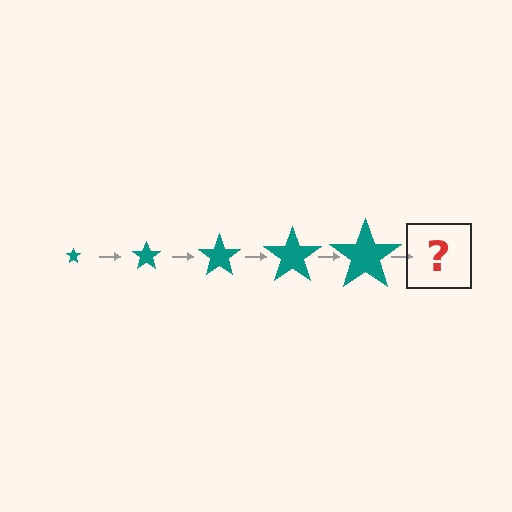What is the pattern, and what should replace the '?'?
The pattern is that the star gets progressively larger each step. The '?' should be a teal star, larger than the previous one.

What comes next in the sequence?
The next element should be a teal star, larger than the previous one.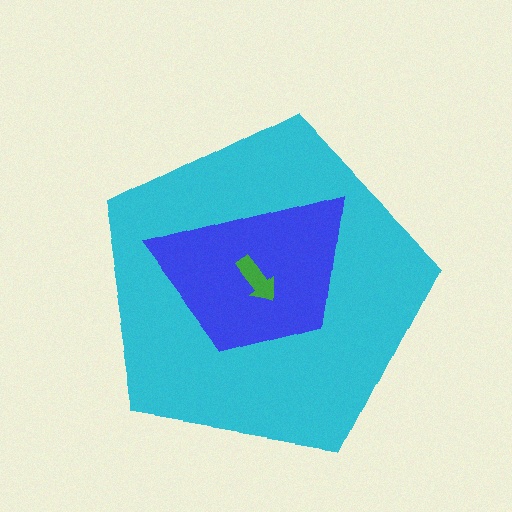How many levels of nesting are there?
3.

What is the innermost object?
The green arrow.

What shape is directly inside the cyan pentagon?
The blue trapezoid.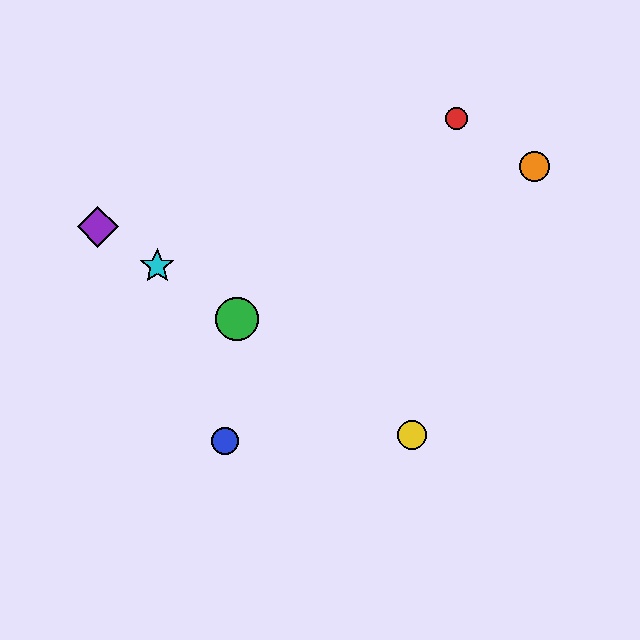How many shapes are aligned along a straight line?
4 shapes (the green circle, the yellow circle, the purple diamond, the cyan star) are aligned along a straight line.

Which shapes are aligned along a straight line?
The green circle, the yellow circle, the purple diamond, the cyan star are aligned along a straight line.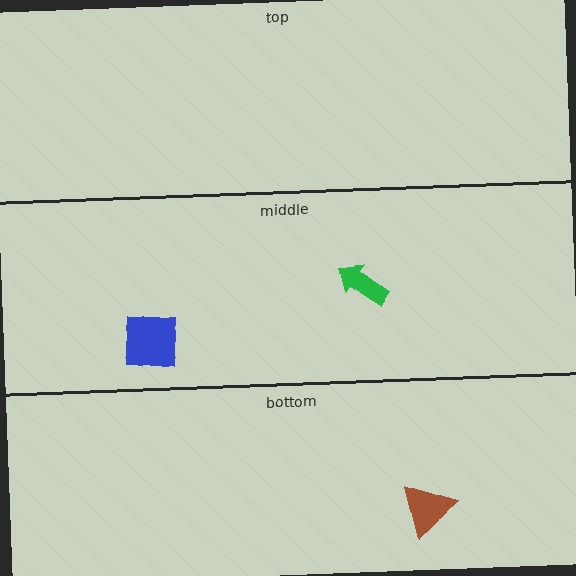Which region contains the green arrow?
The middle region.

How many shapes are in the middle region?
2.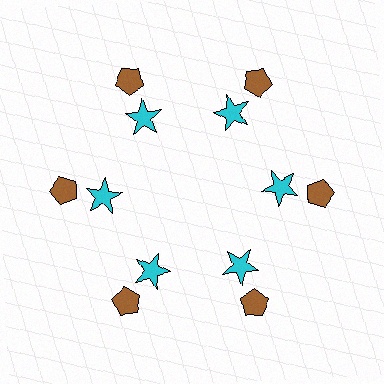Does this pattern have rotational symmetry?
Yes, this pattern has 6-fold rotational symmetry. It looks the same after rotating 60 degrees around the center.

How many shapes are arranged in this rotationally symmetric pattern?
There are 12 shapes, arranged in 6 groups of 2.